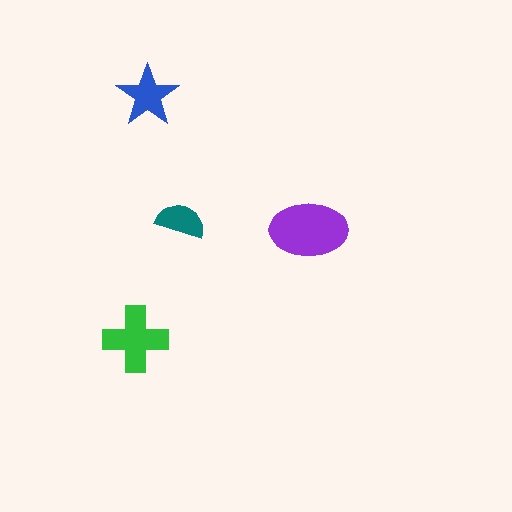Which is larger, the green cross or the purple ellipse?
The purple ellipse.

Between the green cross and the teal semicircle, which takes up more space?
The green cross.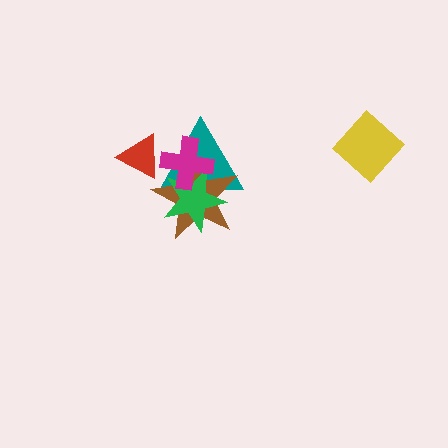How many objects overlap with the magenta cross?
4 objects overlap with the magenta cross.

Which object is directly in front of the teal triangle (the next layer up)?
The brown star is directly in front of the teal triangle.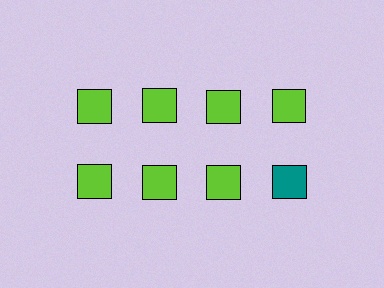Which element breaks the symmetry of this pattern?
The teal square in the second row, second from right column breaks the symmetry. All other shapes are lime squares.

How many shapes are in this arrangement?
There are 8 shapes arranged in a grid pattern.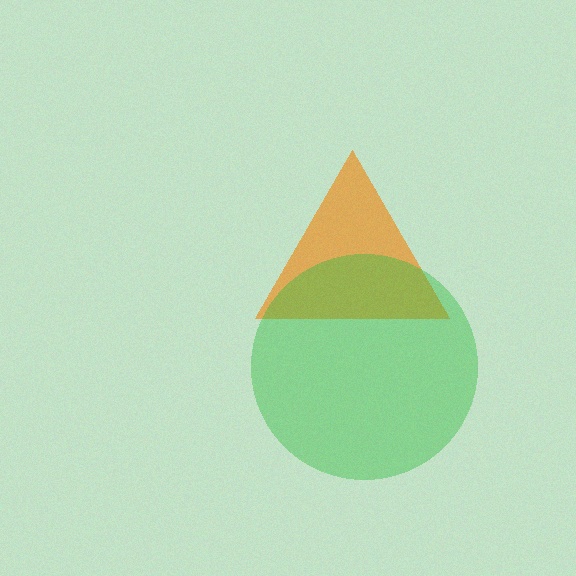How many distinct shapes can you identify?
There are 2 distinct shapes: an orange triangle, a green circle.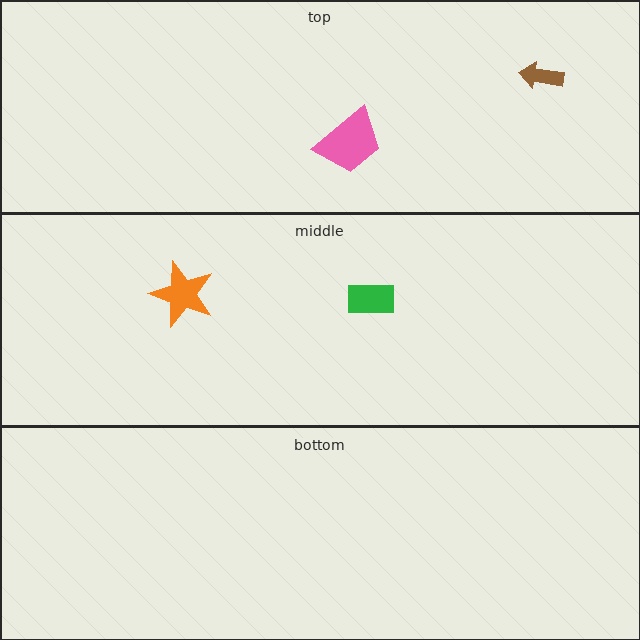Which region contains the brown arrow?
The top region.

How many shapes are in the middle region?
2.